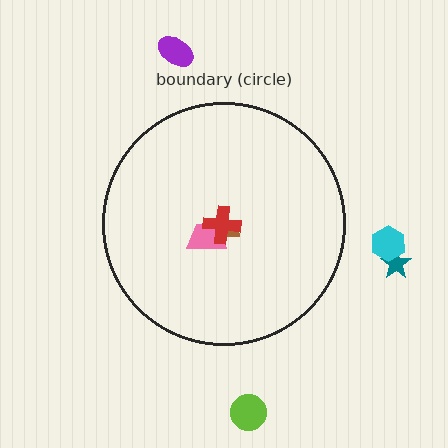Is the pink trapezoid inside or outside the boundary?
Inside.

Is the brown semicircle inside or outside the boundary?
Inside.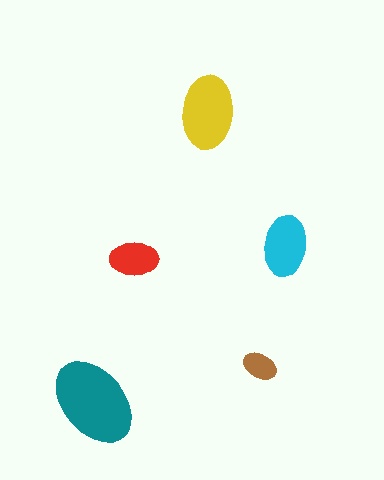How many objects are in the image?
There are 5 objects in the image.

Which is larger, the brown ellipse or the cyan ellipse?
The cyan one.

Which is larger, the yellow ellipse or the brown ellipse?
The yellow one.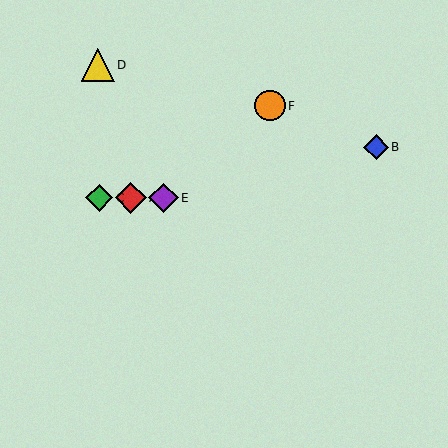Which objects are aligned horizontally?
Objects A, C, E are aligned horizontally.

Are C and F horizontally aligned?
No, C is at y≈198 and F is at y≈106.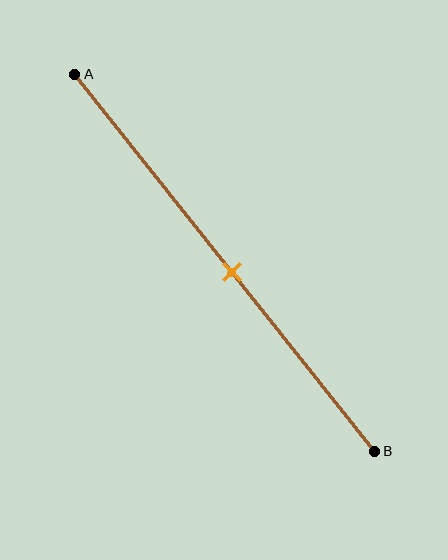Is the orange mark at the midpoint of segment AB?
Yes, the mark is approximately at the midpoint.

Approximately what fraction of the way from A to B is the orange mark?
The orange mark is approximately 55% of the way from A to B.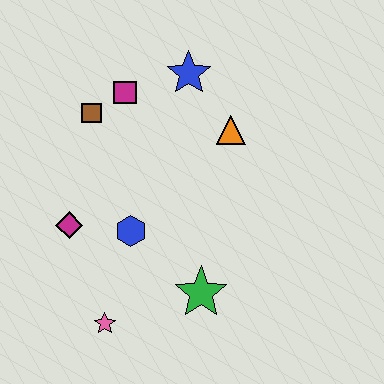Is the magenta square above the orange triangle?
Yes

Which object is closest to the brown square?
The magenta square is closest to the brown square.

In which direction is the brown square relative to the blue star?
The brown square is to the left of the blue star.